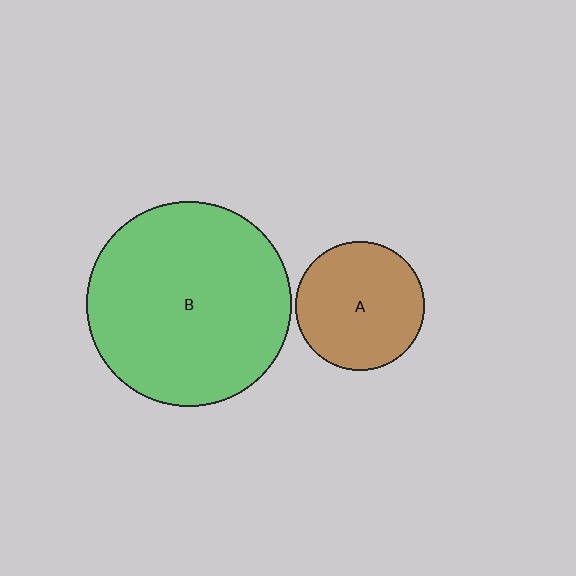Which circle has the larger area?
Circle B (green).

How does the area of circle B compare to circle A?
Approximately 2.5 times.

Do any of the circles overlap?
No, none of the circles overlap.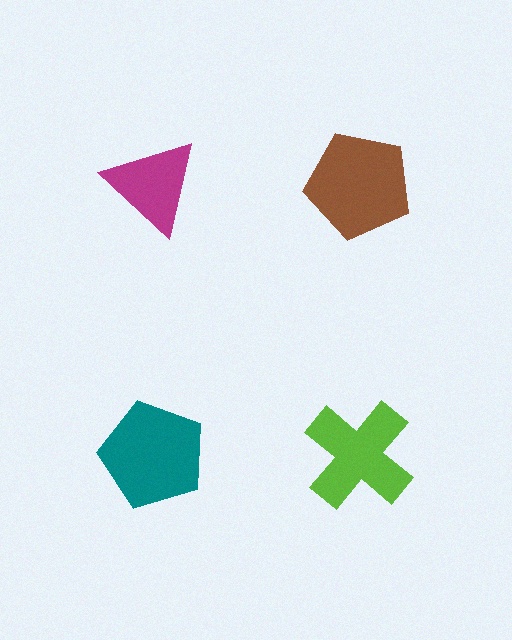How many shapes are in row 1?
2 shapes.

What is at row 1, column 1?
A magenta triangle.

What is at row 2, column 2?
A lime cross.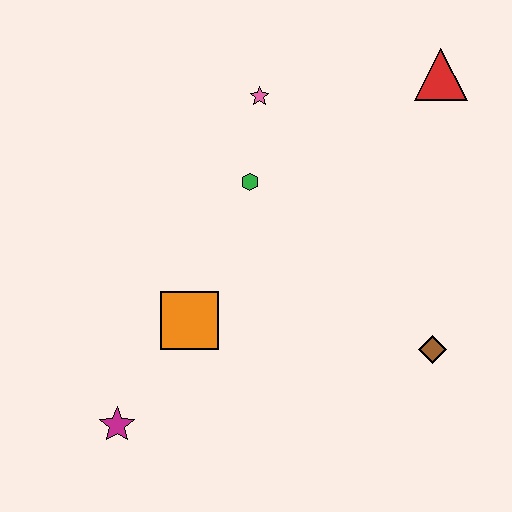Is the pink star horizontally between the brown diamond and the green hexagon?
Yes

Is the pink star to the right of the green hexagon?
Yes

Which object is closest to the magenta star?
The orange square is closest to the magenta star.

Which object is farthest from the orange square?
The red triangle is farthest from the orange square.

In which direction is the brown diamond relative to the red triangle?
The brown diamond is below the red triangle.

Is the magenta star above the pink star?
No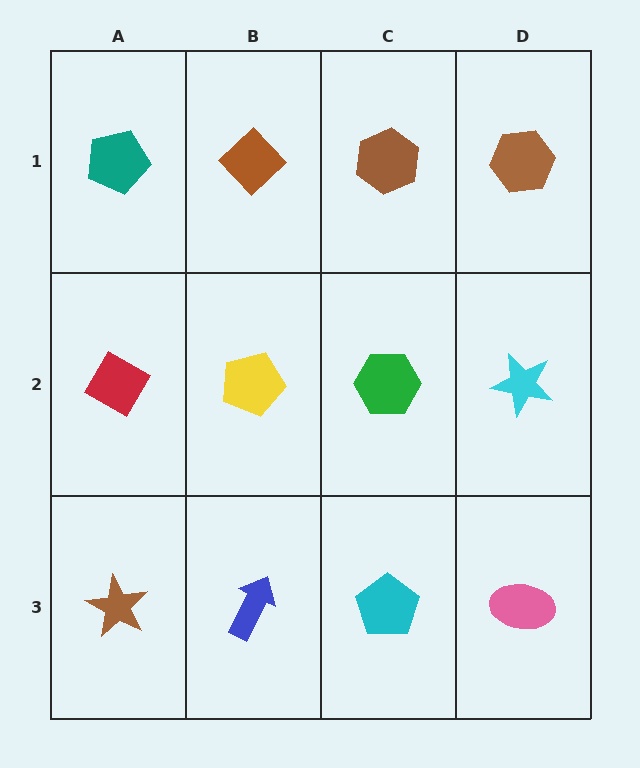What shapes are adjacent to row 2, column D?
A brown hexagon (row 1, column D), a pink ellipse (row 3, column D), a green hexagon (row 2, column C).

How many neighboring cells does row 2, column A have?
3.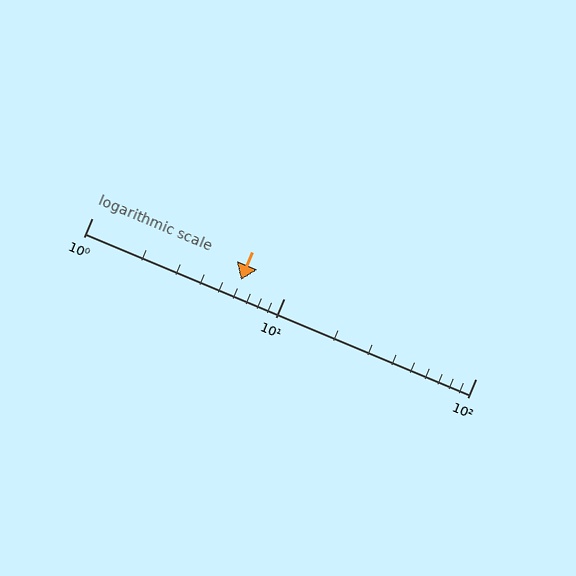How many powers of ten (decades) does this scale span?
The scale spans 2 decades, from 1 to 100.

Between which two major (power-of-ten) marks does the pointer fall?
The pointer is between 1 and 10.